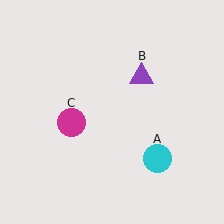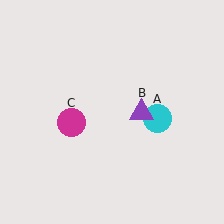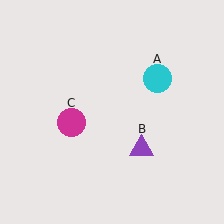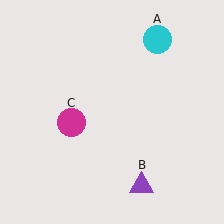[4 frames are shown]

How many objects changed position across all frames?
2 objects changed position: cyan circle (object A), purple triangle (object B).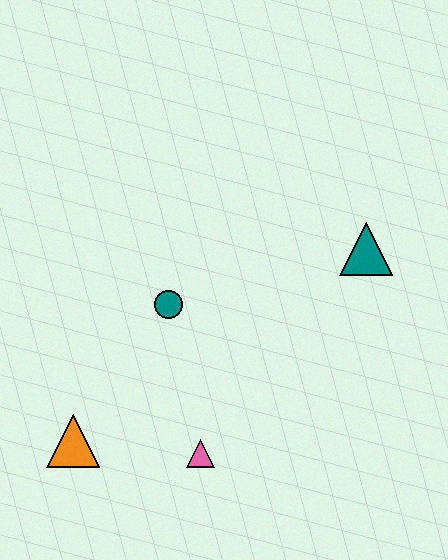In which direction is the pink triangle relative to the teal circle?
The pink triangle is below the teal circle.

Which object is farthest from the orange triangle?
The teal triangle is farthest from the orange triangle.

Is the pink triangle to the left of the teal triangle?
Yes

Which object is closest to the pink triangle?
The orange triangle is closest to the pink triangle.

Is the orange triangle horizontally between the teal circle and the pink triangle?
No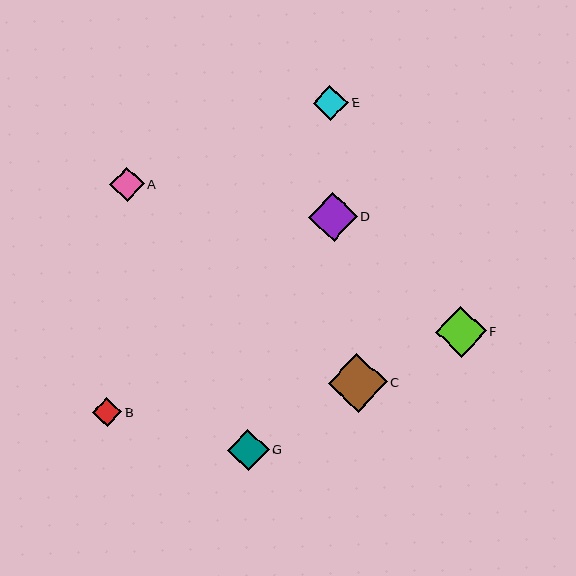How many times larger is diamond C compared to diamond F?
Diamond C is approximately 1.1 times the size of diamond F.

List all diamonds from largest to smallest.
From largest to smallest: C, F, D, G, E, A, B.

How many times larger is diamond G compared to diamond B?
Diamond G is approximately 1.4 times the size of diamond B.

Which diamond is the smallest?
Diamond B is the smallest with a size of approximately 29 pixels.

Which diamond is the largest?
Diamond C is the largest with a size of approximately 59 pixels.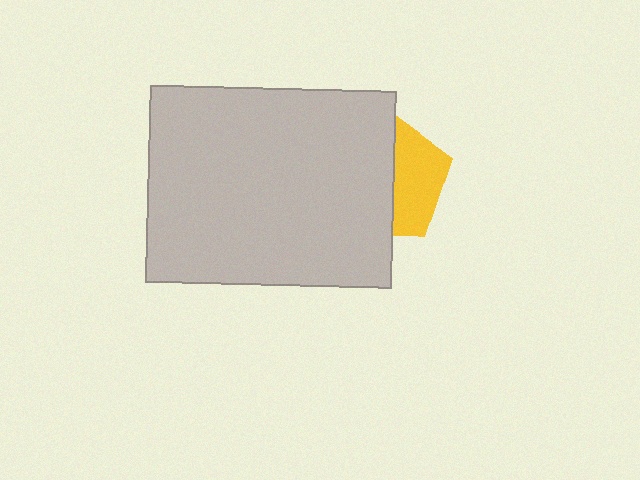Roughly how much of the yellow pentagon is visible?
A small part of it is visible (roughly 40%).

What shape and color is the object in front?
The object in front is a light gray rectangle.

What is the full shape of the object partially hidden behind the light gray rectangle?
The partially hidden object is a yellow pentagon.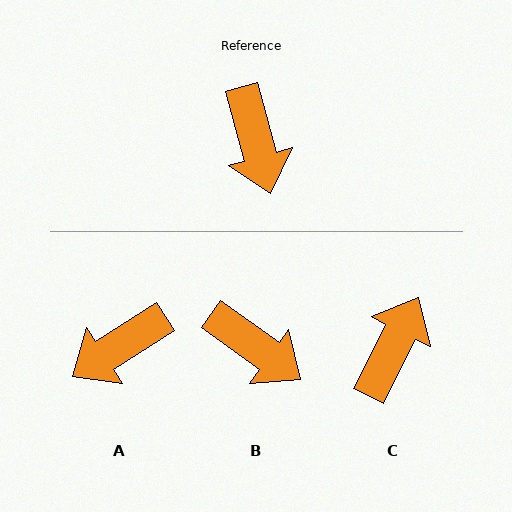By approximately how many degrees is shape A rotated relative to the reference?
Approximately 73 degrees clockwise.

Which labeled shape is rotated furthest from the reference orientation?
C, about 138 degrees away.